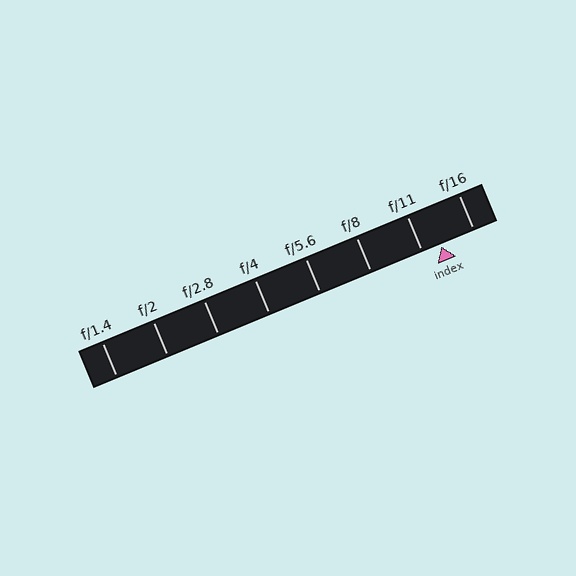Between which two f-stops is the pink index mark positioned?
The index mark is between f/11 and f/16.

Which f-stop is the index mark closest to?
The index mark is closest to f/11.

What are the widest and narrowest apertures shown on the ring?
The widest aperture shown is f/1.4 and the narrowest is f/16.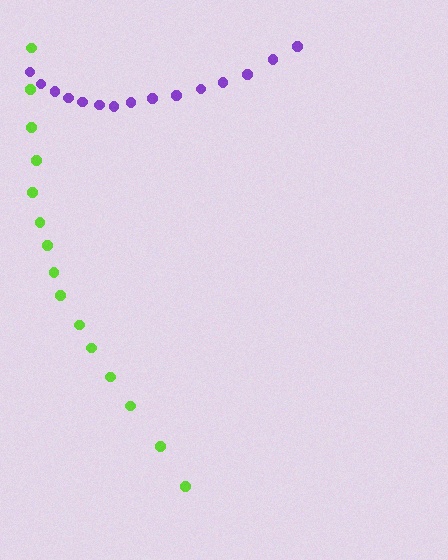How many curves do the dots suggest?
There are 2 distinct paths.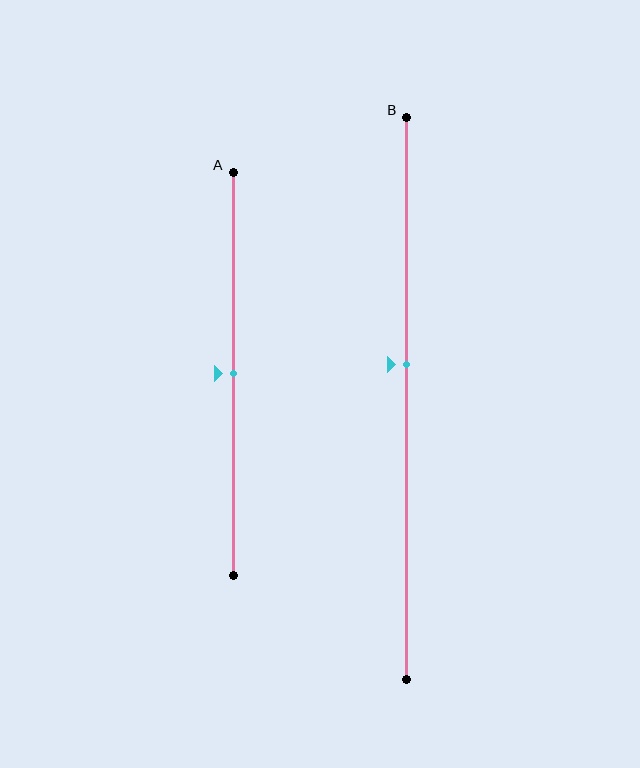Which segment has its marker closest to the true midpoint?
Segment A has its marker closest to the true midpoint.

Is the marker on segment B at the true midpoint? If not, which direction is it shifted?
No, the marker on segment B is shifted upward by about 6% of the segment length.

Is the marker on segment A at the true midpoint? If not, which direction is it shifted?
Yes, the marker on segment A is at the true midpoint.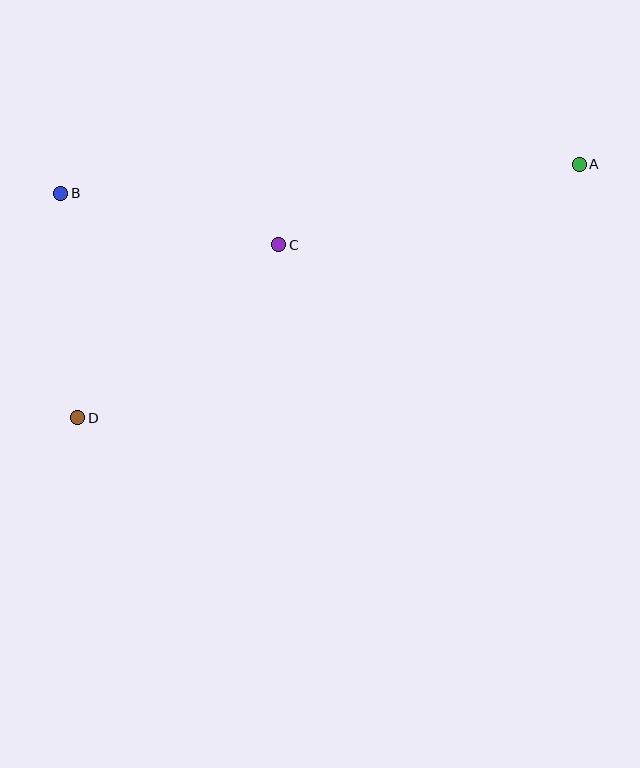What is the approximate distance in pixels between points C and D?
The distance between C and D is approximately 265 pixels.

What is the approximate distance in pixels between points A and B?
The distance between A and B is approximately 519 pixels.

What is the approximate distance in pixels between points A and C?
The distance between A and C is approximately 312 pixels.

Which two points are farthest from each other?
Points A and D are farthest from each other.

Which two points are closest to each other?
Points B and C are closest to each other.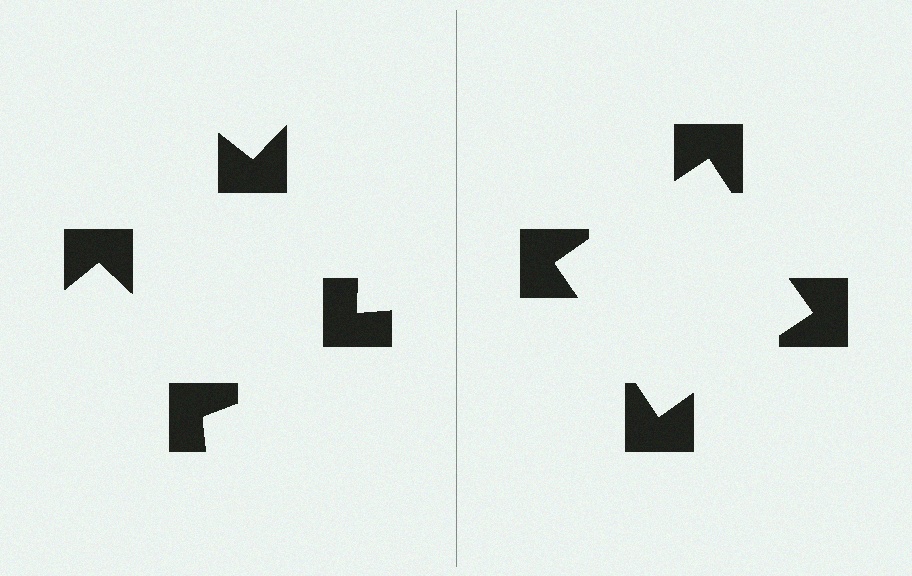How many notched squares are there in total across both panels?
8 — 4 on each side.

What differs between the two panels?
The notched squares are positioned identically on both sides; only the wedge orientations differ. On the right they align to a square; on the left they are misaligned.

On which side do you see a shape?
An illusory square appears on the right side. On the left side the wedge cuts are rotated, so no coherent shape forms.